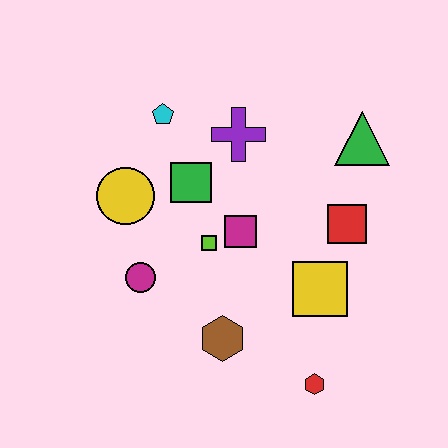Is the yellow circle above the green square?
No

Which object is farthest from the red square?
The yellow circle is farthest from the red square.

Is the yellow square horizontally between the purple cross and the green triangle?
Yes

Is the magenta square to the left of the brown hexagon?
No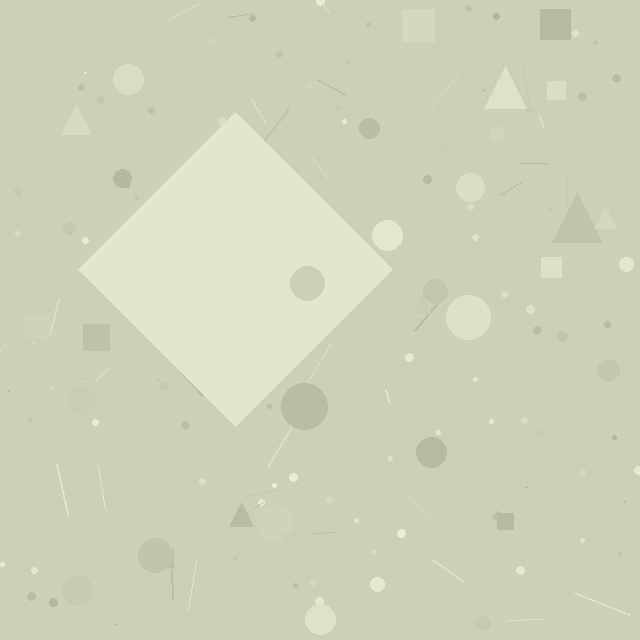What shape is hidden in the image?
A diamond is hidden in the image.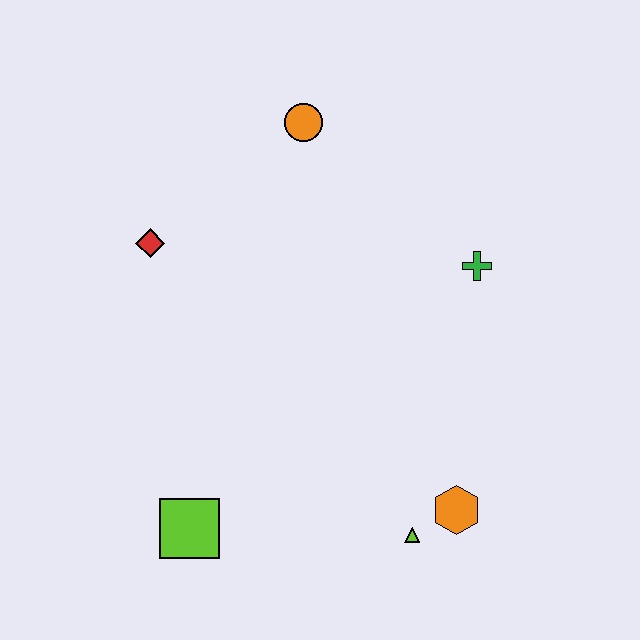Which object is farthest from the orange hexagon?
The orange circle is farthest from the orange hexagon.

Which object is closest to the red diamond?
The orange circle is closest to the red diamond.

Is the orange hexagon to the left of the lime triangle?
No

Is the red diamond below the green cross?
No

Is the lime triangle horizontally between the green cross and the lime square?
Yes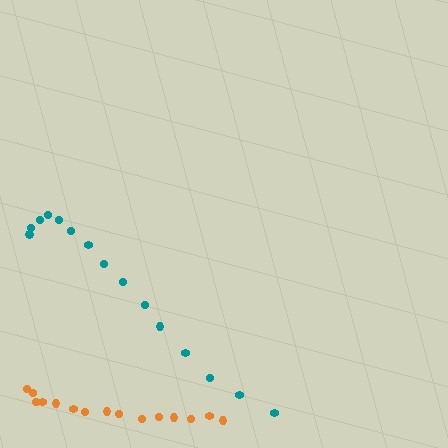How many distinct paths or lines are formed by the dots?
There are 2 distinct paths.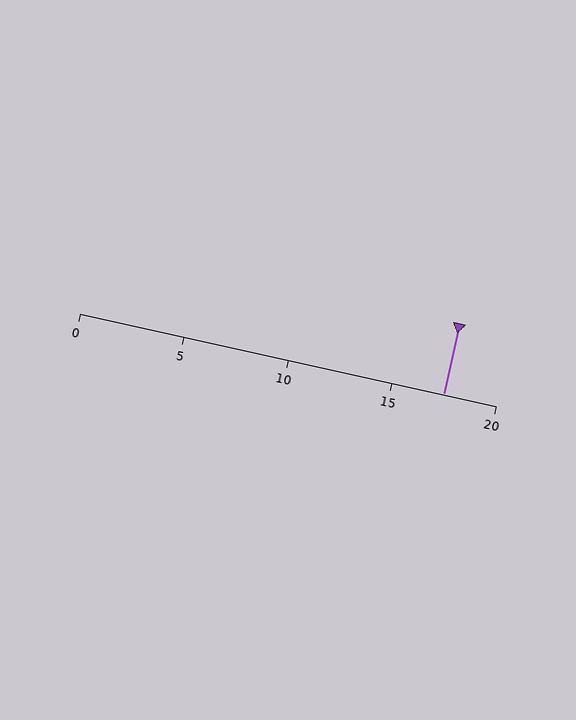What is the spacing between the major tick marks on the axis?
The major ticks are spaced 5 apart.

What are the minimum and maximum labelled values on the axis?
The axis runs from 0 to 20.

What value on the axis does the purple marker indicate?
The marker indicates approximately 17.5.